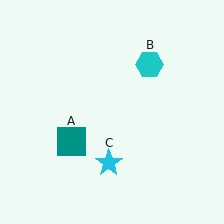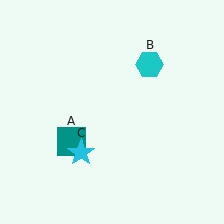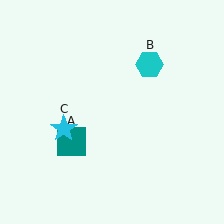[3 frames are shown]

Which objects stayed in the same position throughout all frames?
Teal square (object A) and cyan hexagon (object B) remained stationary.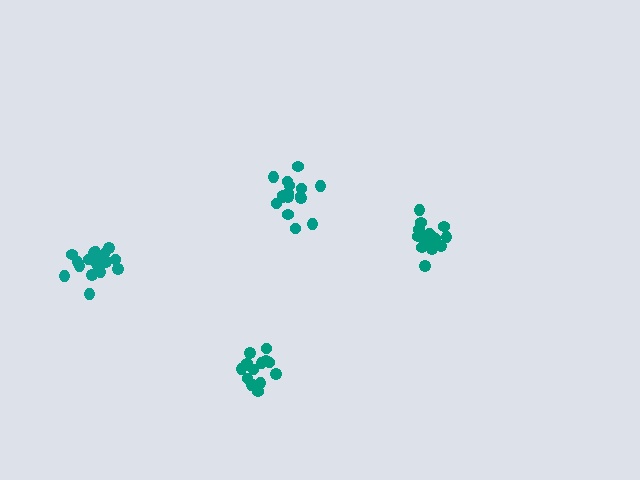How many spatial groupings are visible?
There are 4 spatial groupings.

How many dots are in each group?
Group 1: 18 dots, Group 2: 16 dots, Group 3: 19 dots, Group 4: 16 dots (69 total).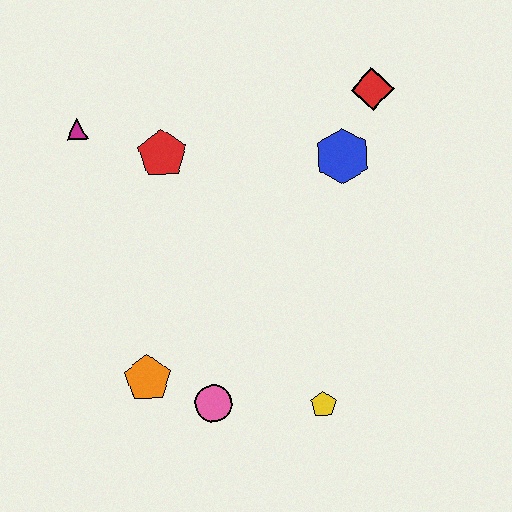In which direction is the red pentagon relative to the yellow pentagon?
The red pentagon is above the yellow pentagon.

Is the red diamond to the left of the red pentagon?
No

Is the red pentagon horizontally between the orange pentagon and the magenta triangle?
No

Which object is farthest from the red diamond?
The orange pentagon is farthest from the red diamond.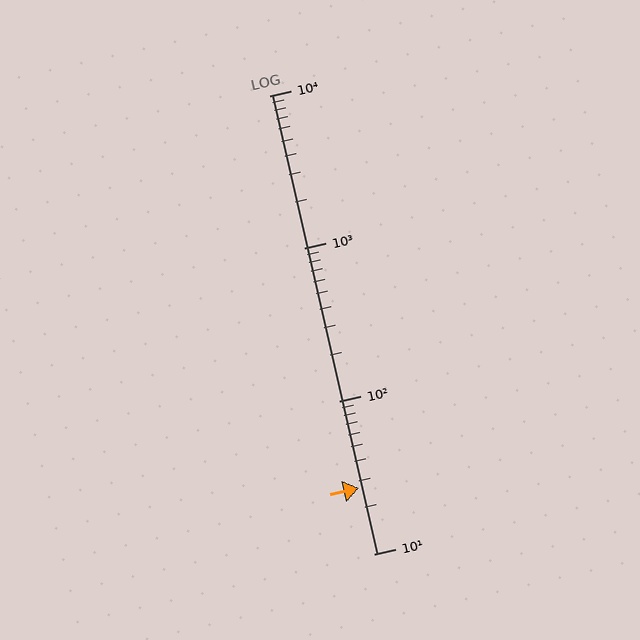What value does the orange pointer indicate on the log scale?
The pointer indicates approximately 27.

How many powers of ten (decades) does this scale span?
The scale spans 3 decades, from 10 to 10000.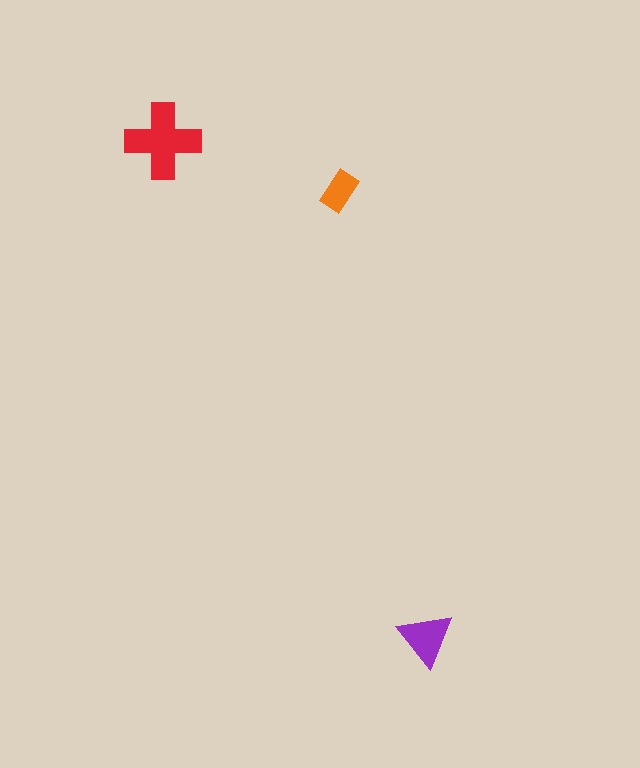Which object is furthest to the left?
The red cross is leftmost.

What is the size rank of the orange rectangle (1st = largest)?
3rd.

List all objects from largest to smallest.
The red cross, the purple triangle, the orange rectangle.